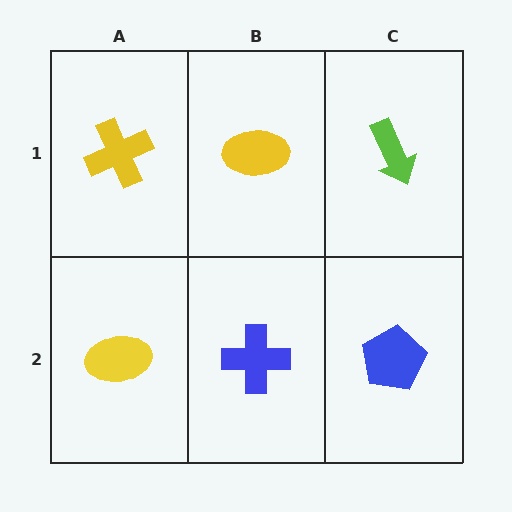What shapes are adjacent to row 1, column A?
A yellow ellipse (row 2, column A), a yellow ellipse (row 1, column B).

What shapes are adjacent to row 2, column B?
A yellow ellipse (row 1, column B), a yellow ellipse (row 2, column A), a blue pentagon (row 2, column C).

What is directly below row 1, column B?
A blue cross.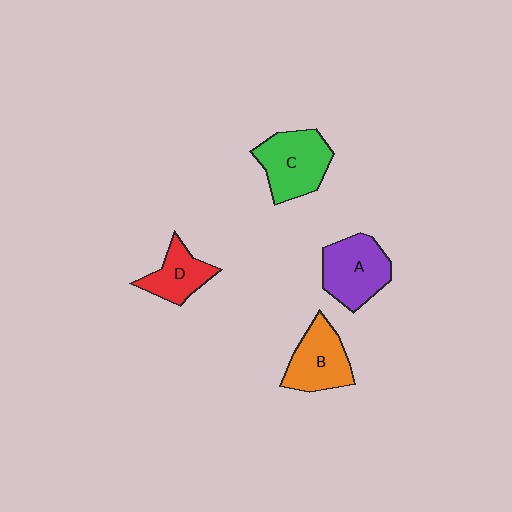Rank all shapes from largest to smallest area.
From largest to smallest: C (green), A (purple), B (orange), D (red).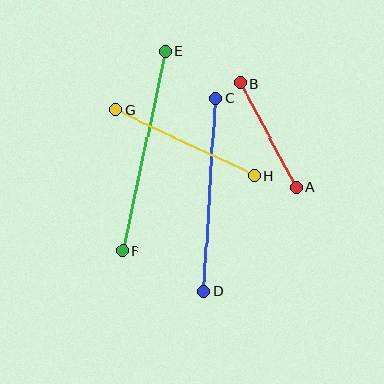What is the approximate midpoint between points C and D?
The midpoint is at approximately (210, 195) pixels.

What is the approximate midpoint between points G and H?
The midpoint is at approximately (185, 143) pixels.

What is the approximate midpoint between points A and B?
The midpoint is at approximately (268, 135) pixels.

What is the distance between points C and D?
The distance is approximately 193 pixels.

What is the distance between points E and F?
The distance is approximately 205 pixels.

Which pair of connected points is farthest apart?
Points E and F are farthest apart.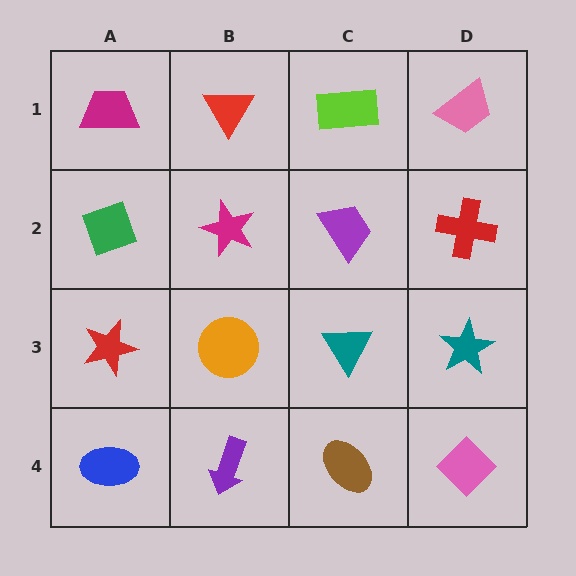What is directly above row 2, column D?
A pink trapezoid.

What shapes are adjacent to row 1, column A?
A green diamond (row 2, column A), a red triangle (row 1, column B).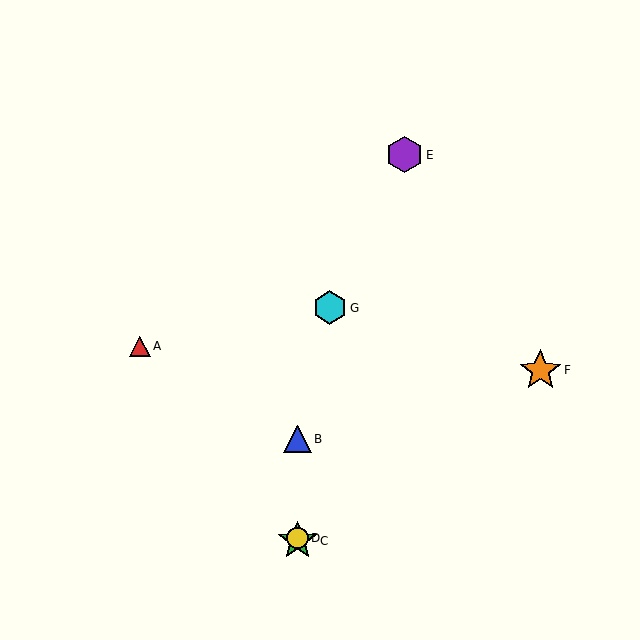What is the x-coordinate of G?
Object G is at x≈330.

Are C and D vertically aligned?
Yes, both are at x≈297.